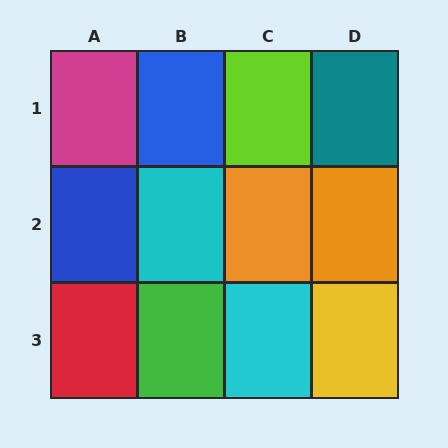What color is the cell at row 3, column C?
Cyan.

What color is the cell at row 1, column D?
Teal.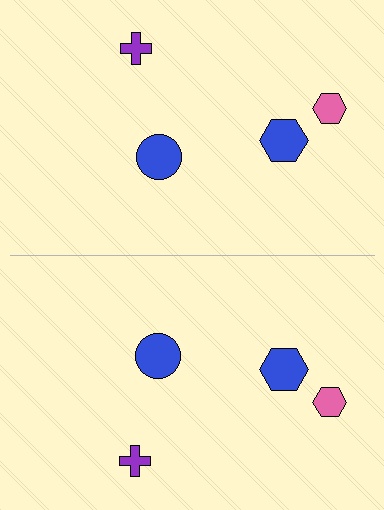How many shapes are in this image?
There are 8 shapes in this image.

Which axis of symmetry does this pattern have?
The pattern has a horizontal axis of symmetry running through the center of the image.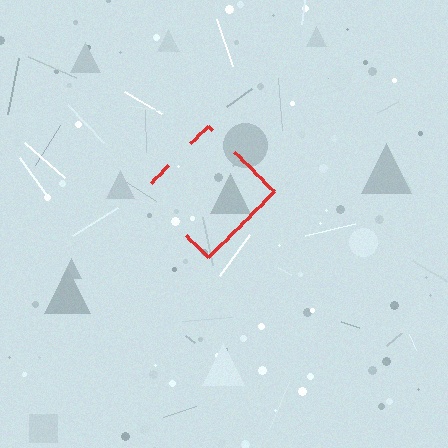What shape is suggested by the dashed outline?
The dashed outline suggests a diamond.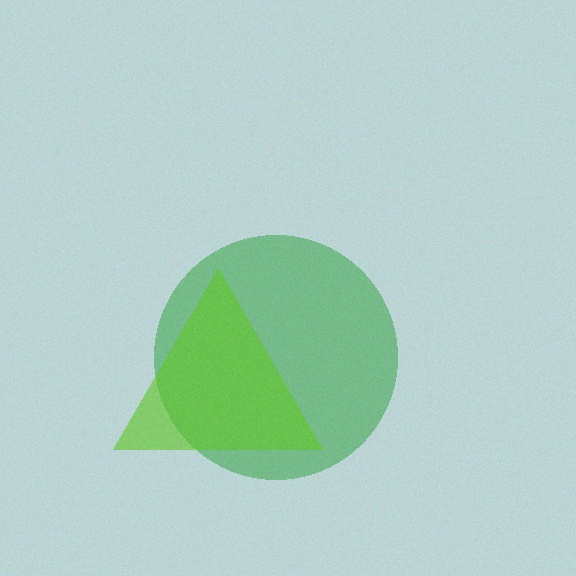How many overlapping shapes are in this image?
There are 2 overlapping shapes in the image.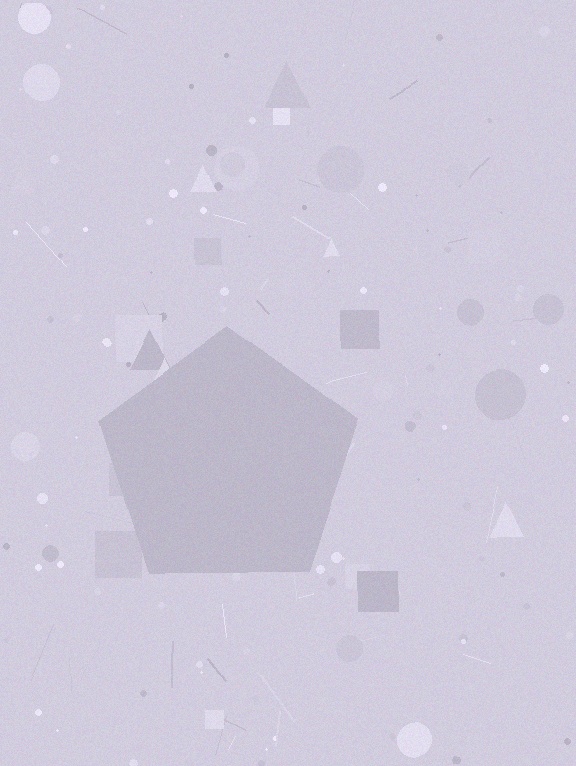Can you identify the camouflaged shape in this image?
The camouflaged shape is a pentagon.